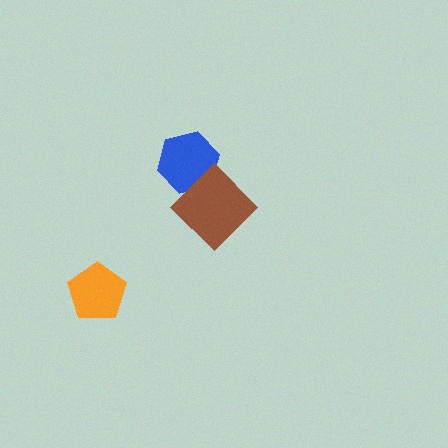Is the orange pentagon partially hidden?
No, no other shape covers it.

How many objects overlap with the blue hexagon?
1 object overlaps with the blue hexagon.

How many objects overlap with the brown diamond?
1 object overlaps with the brown diamond.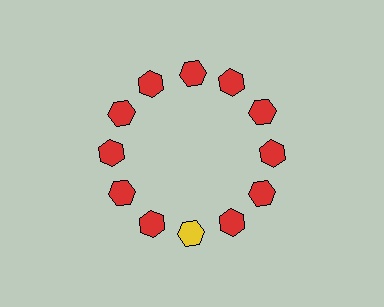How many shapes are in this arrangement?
There are 12 shapes arranged in a ring pattern.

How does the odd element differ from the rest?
It has a different color: yellow instead of red.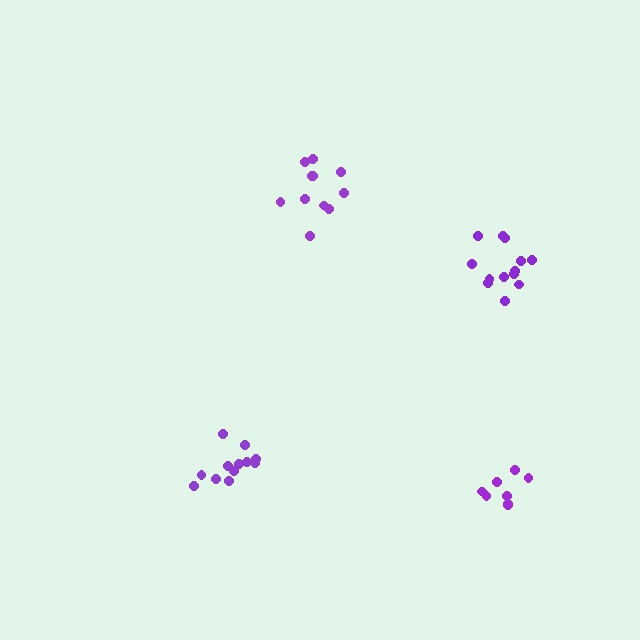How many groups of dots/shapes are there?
There are 4 groups.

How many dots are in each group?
Group 1: 11 dots, Group 2: 12 dots, Group 3: 13 dots, Group 4: 8 dots (44 total).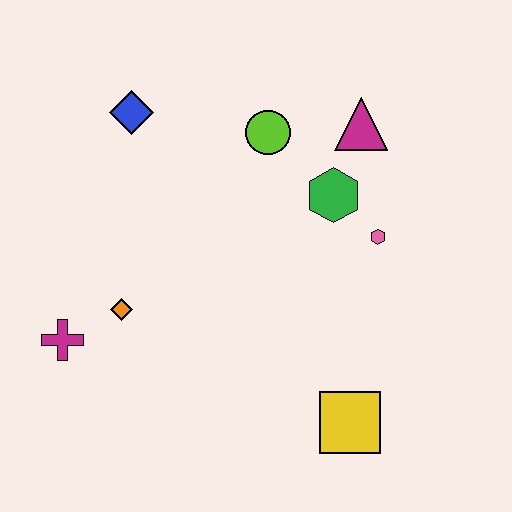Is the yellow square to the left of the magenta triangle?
Yes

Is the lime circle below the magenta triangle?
Yes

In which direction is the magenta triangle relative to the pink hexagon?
The magenta triangle is above the pink hexagon.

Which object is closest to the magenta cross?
The orange diamond is closest to the magenta cross.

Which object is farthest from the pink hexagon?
The magenta cross is farthest from the pink hexagon.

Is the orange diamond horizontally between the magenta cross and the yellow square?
Yes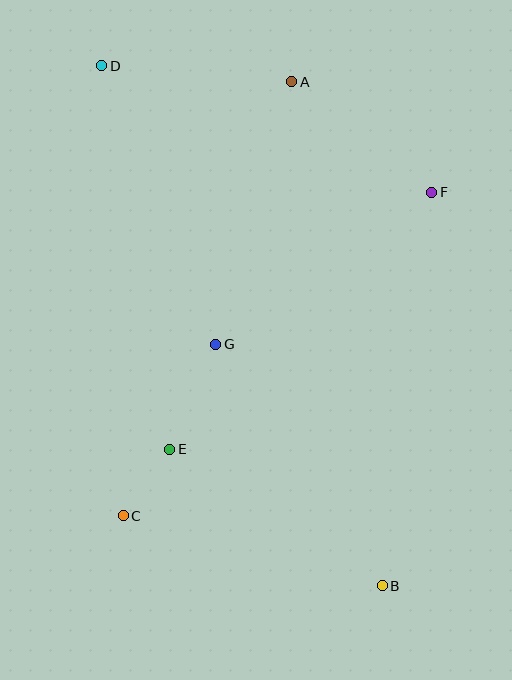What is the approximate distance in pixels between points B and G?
The distance between B and G is approximately 293 pixels.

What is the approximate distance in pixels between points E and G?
The distance between E and G is approximately 114 pixels.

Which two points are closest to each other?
Points C and E are closest to each other.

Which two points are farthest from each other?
Points B and D are farthest from each other.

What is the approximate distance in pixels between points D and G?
The distance between D and G is approximately 301 pixels.